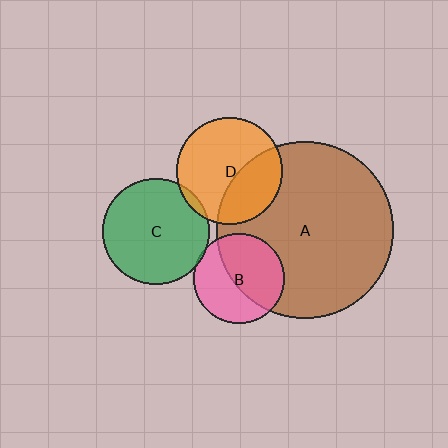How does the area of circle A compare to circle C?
Approximately 2.7 times.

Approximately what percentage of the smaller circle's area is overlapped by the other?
Approximately 5%.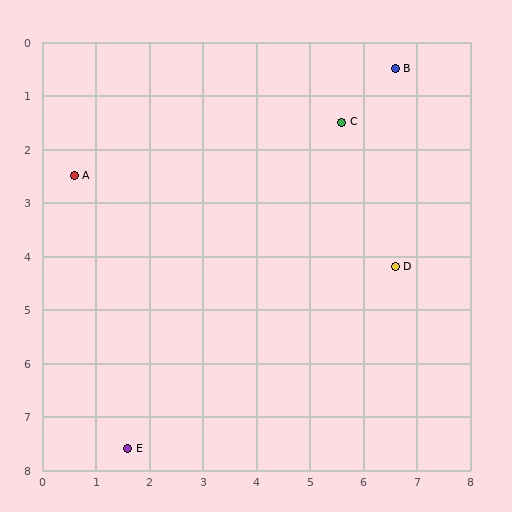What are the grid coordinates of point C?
Point C is at approximately (5.6, 1.5).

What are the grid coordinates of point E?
Point E is at approximately (1.6, 7.6).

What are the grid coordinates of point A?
Point A is at approximately (0.6, 2.5).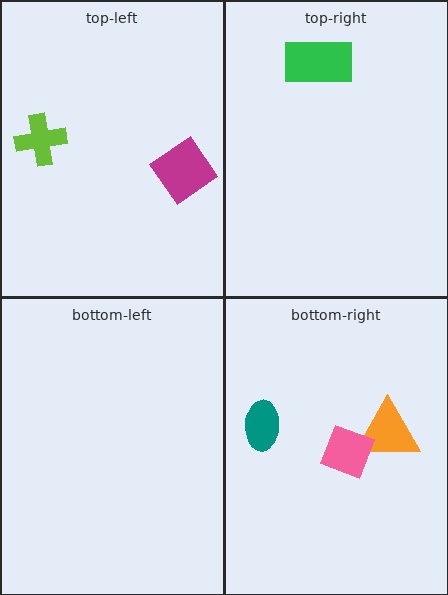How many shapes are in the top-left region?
2.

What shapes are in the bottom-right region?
The orange triangle, the pink diamond, the teal ellipse.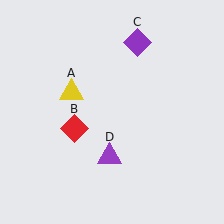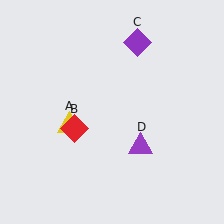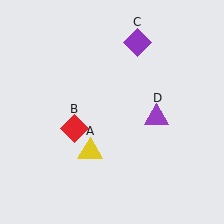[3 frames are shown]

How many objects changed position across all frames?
2 objects changed position: yellow triangle (object A), purple triangle (object D).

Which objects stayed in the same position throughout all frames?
Red diamond (object B) and purple diamond (object C) remained stationary.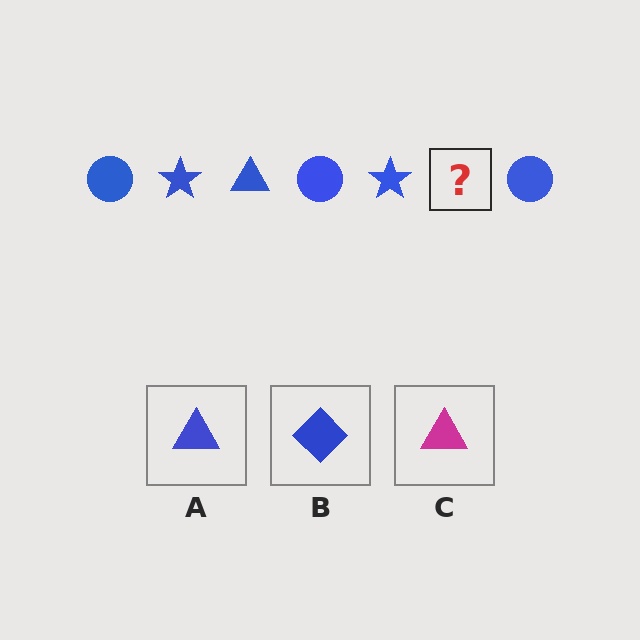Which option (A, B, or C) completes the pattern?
A.